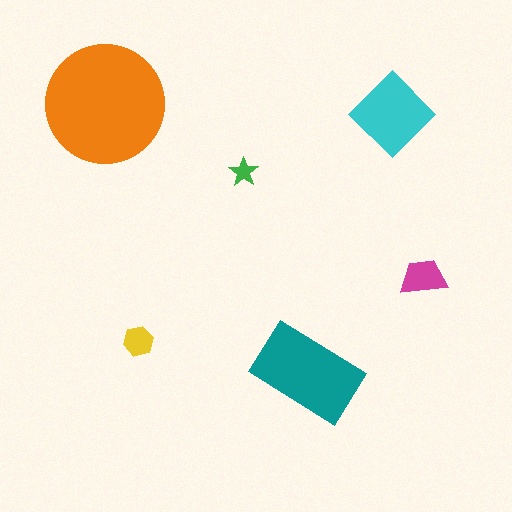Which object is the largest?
The orange circle.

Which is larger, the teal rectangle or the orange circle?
The orange circle.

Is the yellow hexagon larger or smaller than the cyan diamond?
Smaller.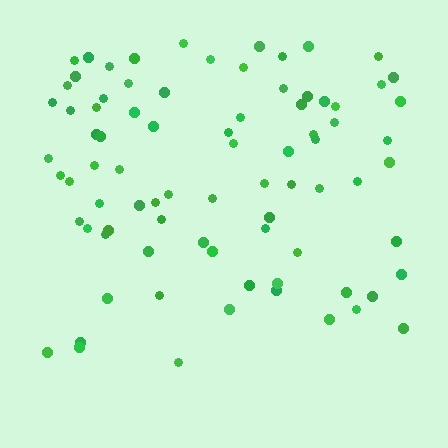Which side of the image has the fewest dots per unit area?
The bottom.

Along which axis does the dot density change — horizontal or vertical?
Vertical.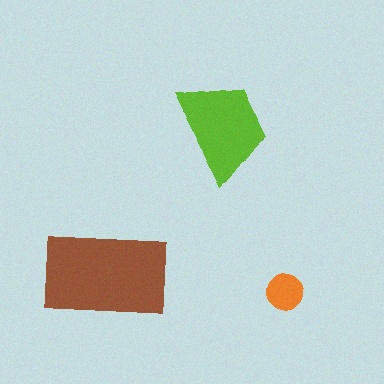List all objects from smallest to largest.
The orange circle, the lime trapezoid, the brown rectangle.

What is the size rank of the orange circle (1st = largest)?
3rd.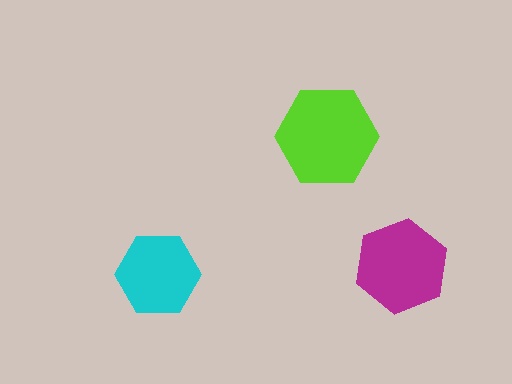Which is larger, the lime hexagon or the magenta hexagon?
The lime one.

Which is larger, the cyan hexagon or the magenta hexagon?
The magenta one.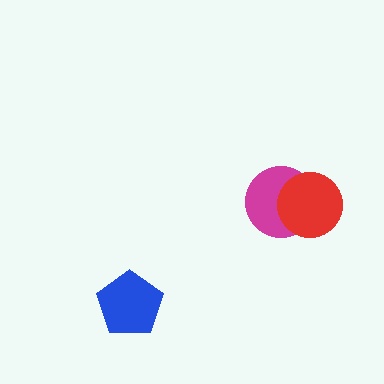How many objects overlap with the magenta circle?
1 object overlaps with the magenta circle.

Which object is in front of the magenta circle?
The red circle is in front of the magenta circle.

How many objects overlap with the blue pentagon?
0 objects overlap with the blue pentagon.